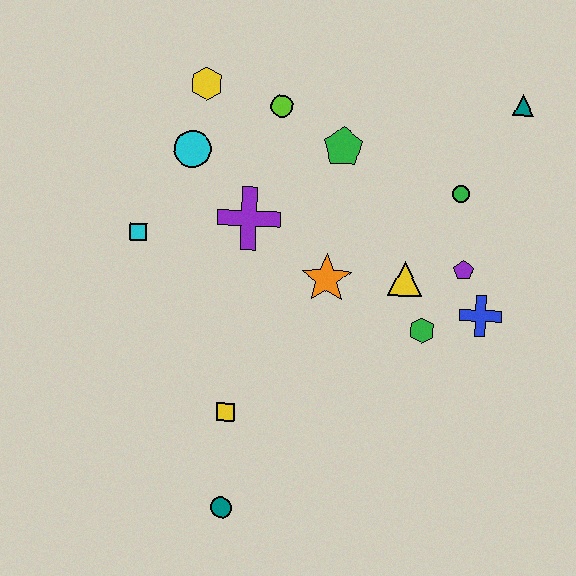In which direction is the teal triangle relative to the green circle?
The teal triangle is above the green circle.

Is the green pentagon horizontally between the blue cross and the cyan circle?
Yes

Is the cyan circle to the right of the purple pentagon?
No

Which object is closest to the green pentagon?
The lime circle is closest to the green pentagon.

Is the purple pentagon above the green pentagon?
No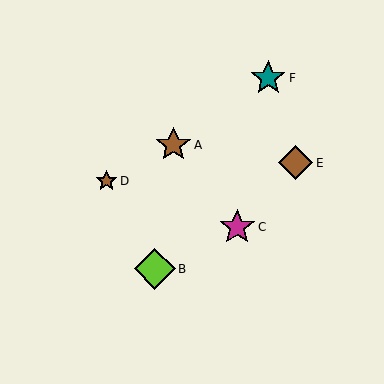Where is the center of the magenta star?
The center of the magenta star is at (237, 227).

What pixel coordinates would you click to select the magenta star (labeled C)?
Click at (237, 227) to select the magenta star C.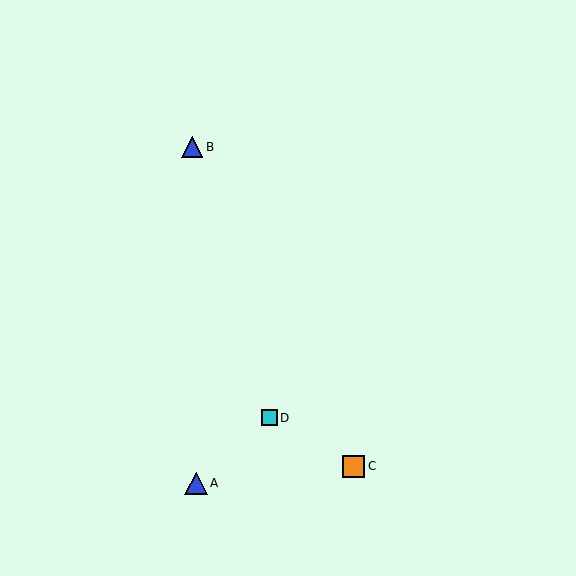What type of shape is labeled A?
Shape A is a blue triangle.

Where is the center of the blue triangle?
The center of the blue triangle is at (192, 147).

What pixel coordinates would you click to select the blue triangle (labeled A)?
Click at (196, 483) to select the blue triangle A.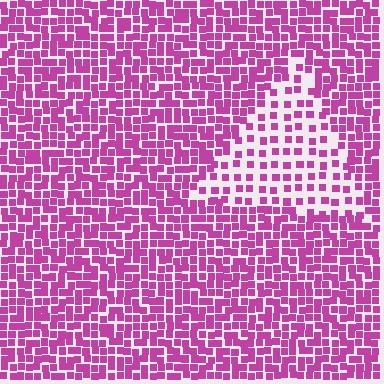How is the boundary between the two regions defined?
The boundary is defined by a change in element density (approximately 2.2x ratio). All elements are the same color, size, and shape.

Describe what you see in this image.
The image contains small magenta elements arranged at two different densities. A triangle-shaped region is visible where the elements are less densely packed than the surrounding area.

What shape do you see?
I see a triangle.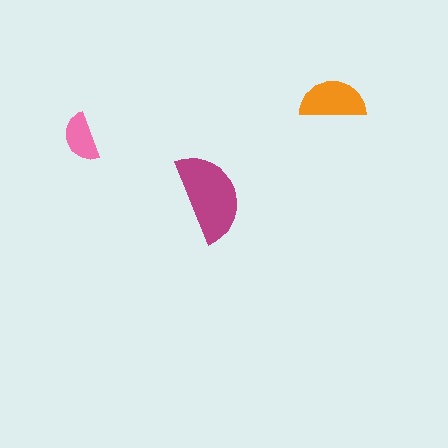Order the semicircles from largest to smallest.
the magenta one, the orange one, the pink one.